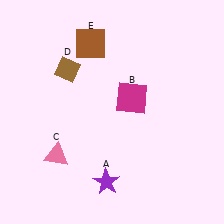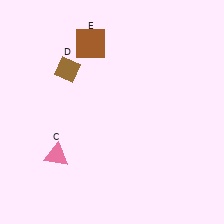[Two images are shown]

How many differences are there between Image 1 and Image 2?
There are 2 differences between the two images.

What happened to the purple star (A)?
The purple star (A) was removed in Image 2. It was in the bottom-left area of Image 1.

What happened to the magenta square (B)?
The magenta square (B) was removed in Image 2. It was in the top-right area of Image 1.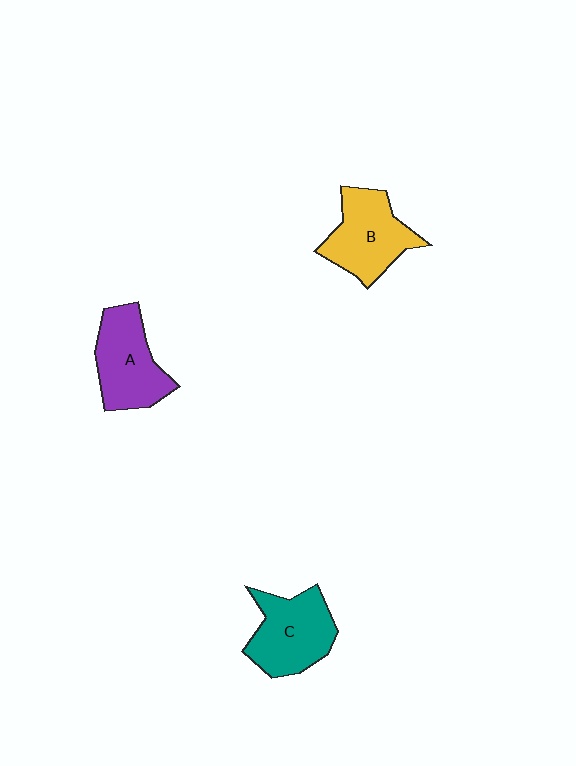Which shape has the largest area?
Shape C (teal).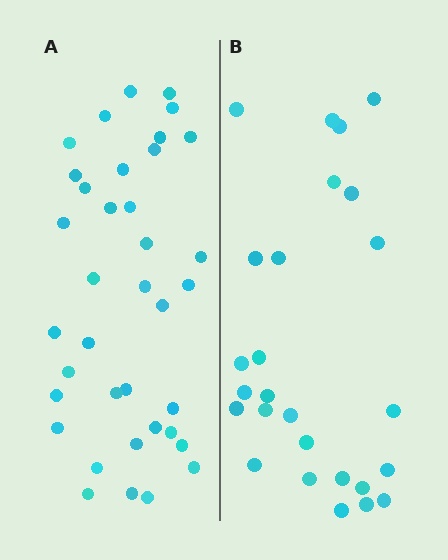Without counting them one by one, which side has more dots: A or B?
Region A (the left region) has more dots.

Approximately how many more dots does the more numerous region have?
Region A has roughly 12 or so more dots than region B.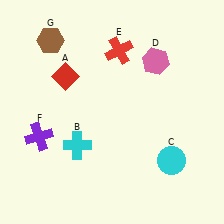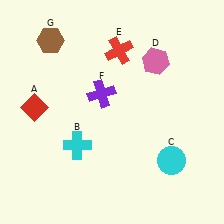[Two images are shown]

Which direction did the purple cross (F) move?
The purple cross (F) moved right.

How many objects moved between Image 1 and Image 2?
2 objects moved between the two images.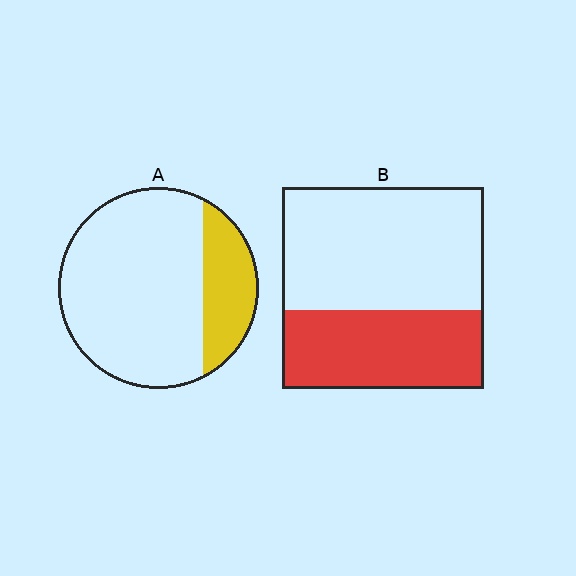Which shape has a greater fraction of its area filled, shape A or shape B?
Shape B.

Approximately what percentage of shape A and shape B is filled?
A is approximately 25% and B is approximately 40%.